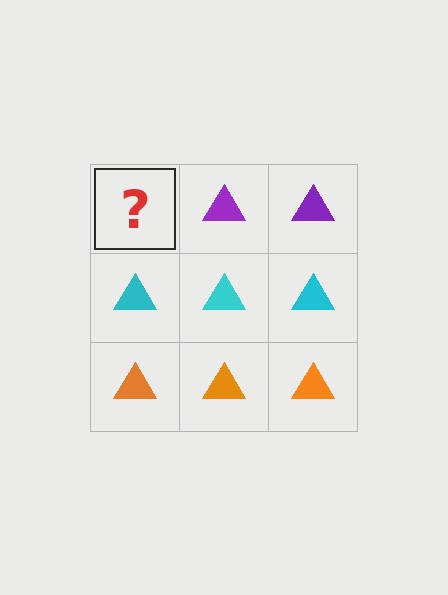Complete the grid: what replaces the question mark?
The question mark should be replaced with a purple triangle.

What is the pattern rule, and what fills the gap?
The rule is that each row has a consistent color. The gap should be filled with a purple triangle.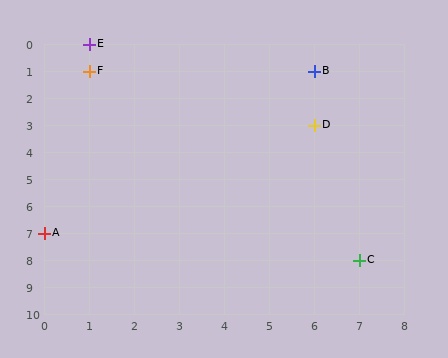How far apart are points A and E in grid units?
Points A and E are 1 column and 7 rows apart (about 7.1 grid units diagonally).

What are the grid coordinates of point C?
Point C is at grid coordinates (7, 8).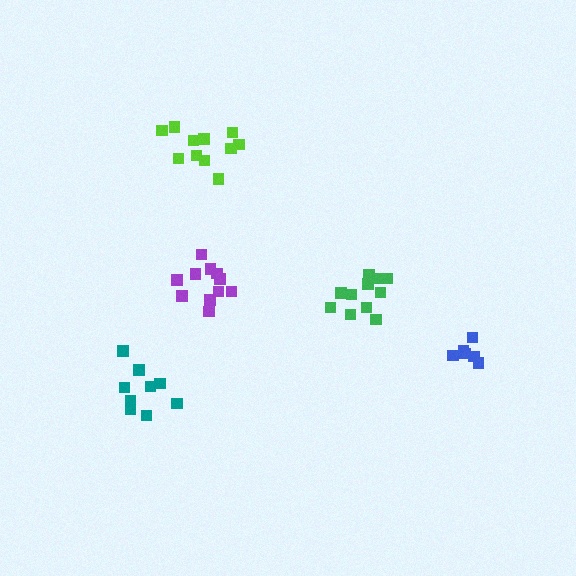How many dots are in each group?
Group 1: 9 dots, Group 2: 6 dots, Group 3: 11 dots, Group 4: 11 dots, Group 5: 11 dots (48 total).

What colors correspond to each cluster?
The clusters are colored: teal, blue, lime, purple, green.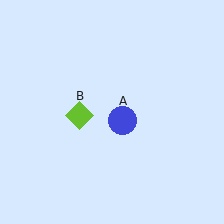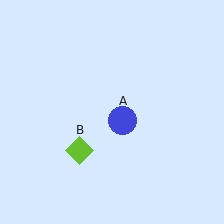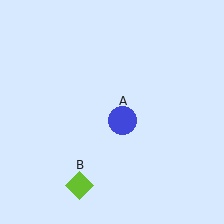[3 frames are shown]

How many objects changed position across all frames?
1 object changed position: lime diamond (object B).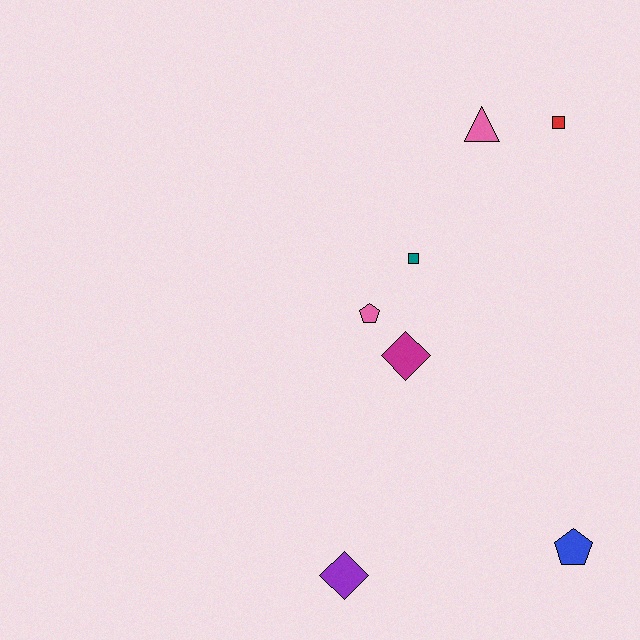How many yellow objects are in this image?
There are no yellow objects.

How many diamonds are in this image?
There are 2 diamonds.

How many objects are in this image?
There are 7 objects.